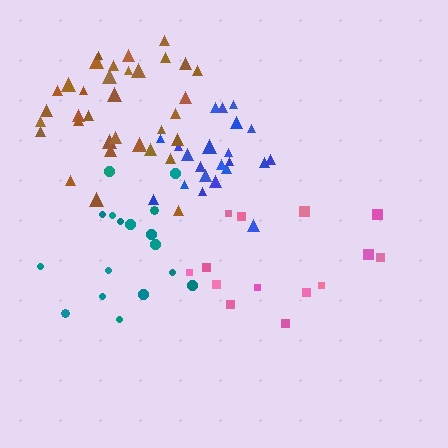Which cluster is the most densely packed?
Blue.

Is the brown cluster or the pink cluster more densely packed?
Brown.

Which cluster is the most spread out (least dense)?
Pink.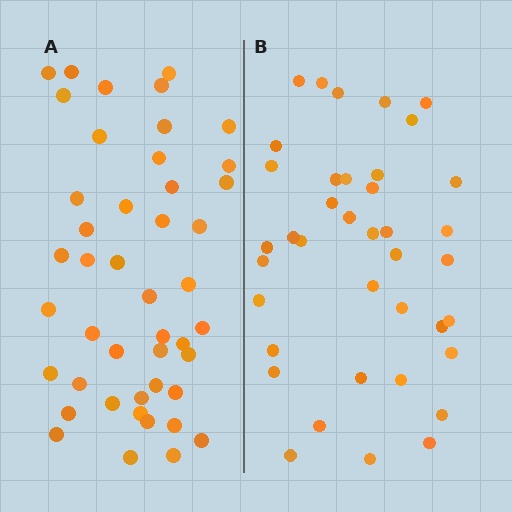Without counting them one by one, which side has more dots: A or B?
Region A (the left region) has more dots.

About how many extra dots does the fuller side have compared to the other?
Region A has about 6 more dots than region B.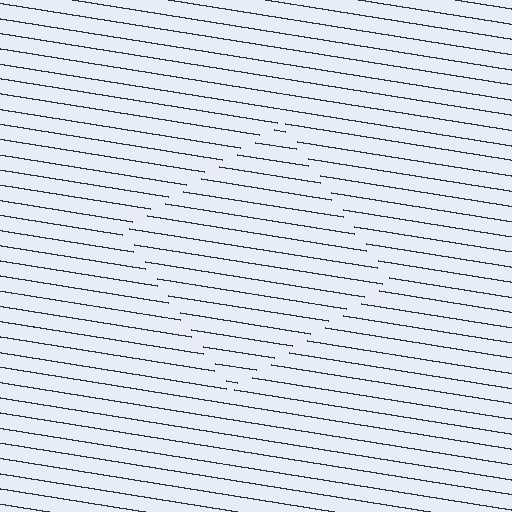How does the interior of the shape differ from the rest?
The interior of the shape contains the same grating, shifted by half a period — the contour is defined by the phase discontinuity where line-ends from the inner and outer gratings abut.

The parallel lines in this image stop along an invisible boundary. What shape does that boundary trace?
An illusory square. The interior of the shape contains the same grating, shifted by half a period — the contour is defined by the phase discontinuity where line-ends from the inner and outer gratings abut.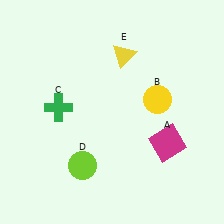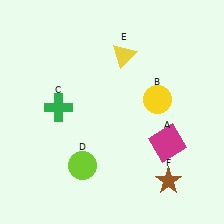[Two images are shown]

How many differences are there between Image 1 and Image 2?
There is 1 difference between the two images.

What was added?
A brown star (F) was added in Image 2.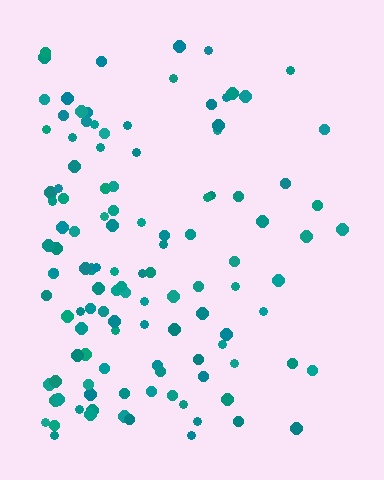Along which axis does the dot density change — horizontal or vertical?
Horizontal.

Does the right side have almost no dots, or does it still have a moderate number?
Still a moderate number, just noticeably fewer than the left.